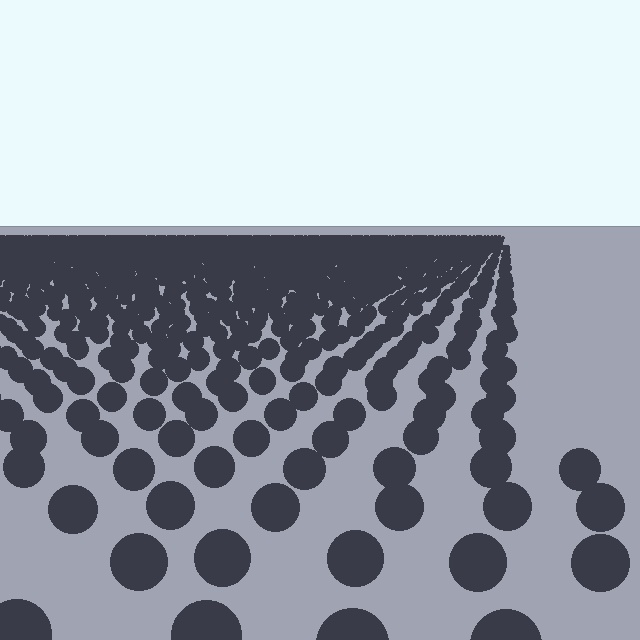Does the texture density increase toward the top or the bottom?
Density increases toward the top.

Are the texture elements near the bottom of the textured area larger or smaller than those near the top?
Larger. Near the bottom, elements are closer to the viewer and appear at a bigger on-screen size.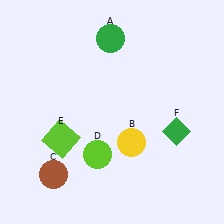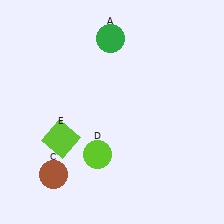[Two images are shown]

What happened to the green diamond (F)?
The green diamond (F) was removed in Image 2. It was in the bottom-right area of Image 1.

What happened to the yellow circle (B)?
The yellow circle (B) was removed in Image 2. It was in the bottom-right area of Image 1.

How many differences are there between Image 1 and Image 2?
There are 2 differences between the two images.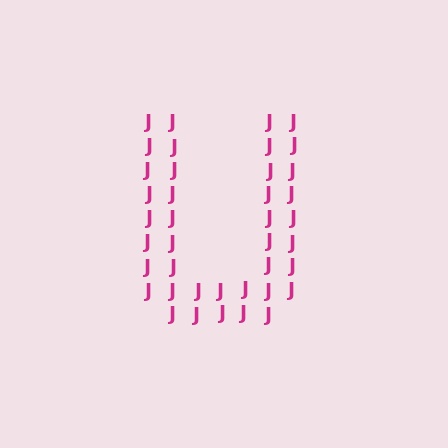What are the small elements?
The small elements are letter J's.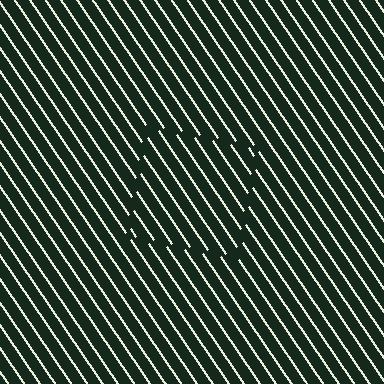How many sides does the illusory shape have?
4 sides — the line-ends trace a square.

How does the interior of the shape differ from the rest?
The interior of the shape contains the same grating, shifted by half a period — the contour is defined by the phase discontinuity where line-ends from the inner and outer gratings abut.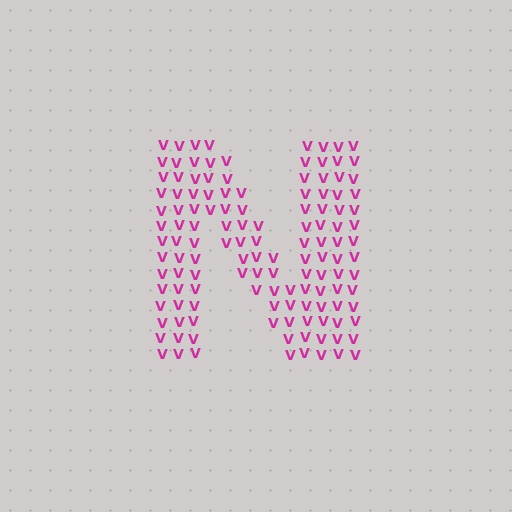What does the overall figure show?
The overall figure shows the letter N.